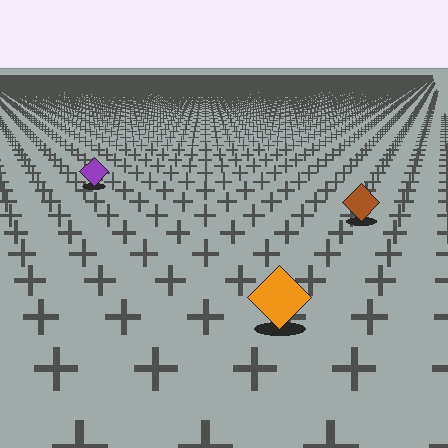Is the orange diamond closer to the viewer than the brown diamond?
Yes. The orange diamond is closer — you can tell from the texture gradient: the ground texture is coarser near it.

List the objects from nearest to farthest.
From nearest to farthest: the orange diamond, the brown diamond, the purple diamond.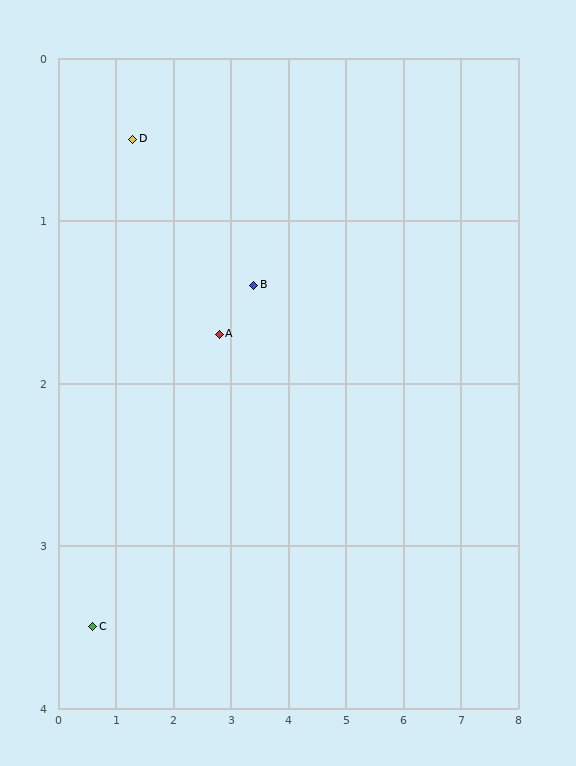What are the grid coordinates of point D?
Point D is at approximately (1.3, 0.5).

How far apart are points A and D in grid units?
Points A and D are about 1.9 grid units apart.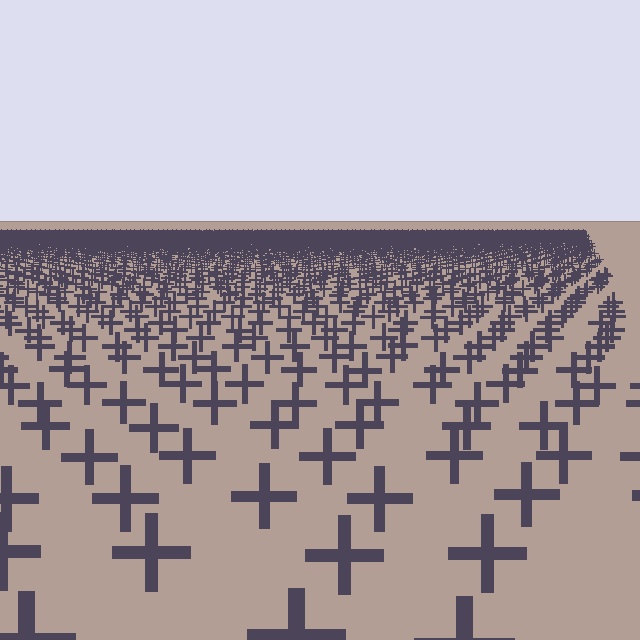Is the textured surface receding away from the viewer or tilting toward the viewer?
The surface is receding away from the viewer. Texture elements get smaller and denser toward the top.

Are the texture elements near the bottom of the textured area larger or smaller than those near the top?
Larger. Near the bottom, elements are closer to the viewer and appear at a bigger on-screen size.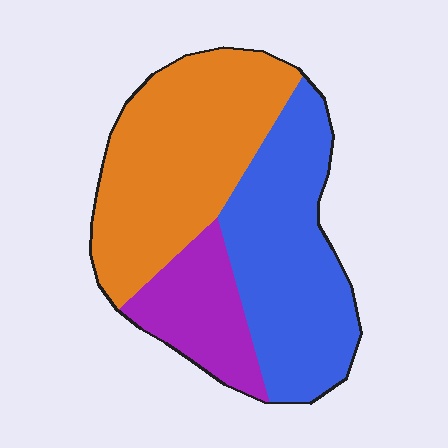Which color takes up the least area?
Purple, at roughly 20%.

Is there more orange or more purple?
Orange.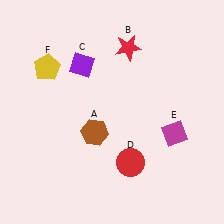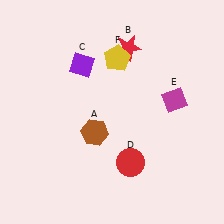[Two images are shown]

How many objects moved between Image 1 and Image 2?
2 objects moved between the two images.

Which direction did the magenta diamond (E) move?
The magenta diamond (E) moved up.